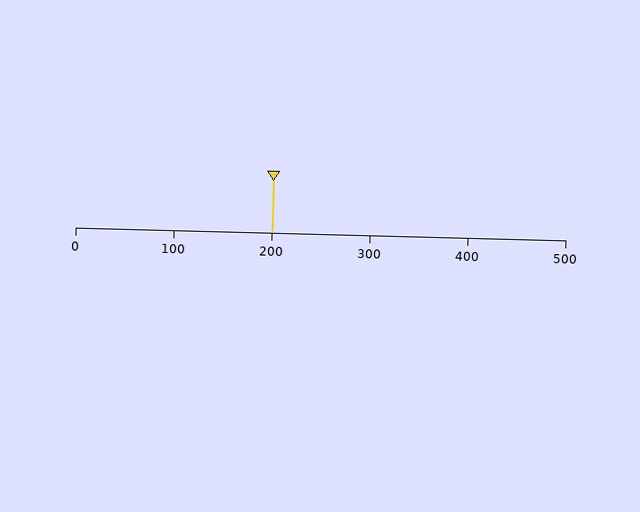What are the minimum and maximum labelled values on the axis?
The axis runs from 0 to 500.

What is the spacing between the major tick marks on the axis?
The major ticks are spaced 100 apart.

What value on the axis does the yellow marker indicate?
The marker indicates approximately 200.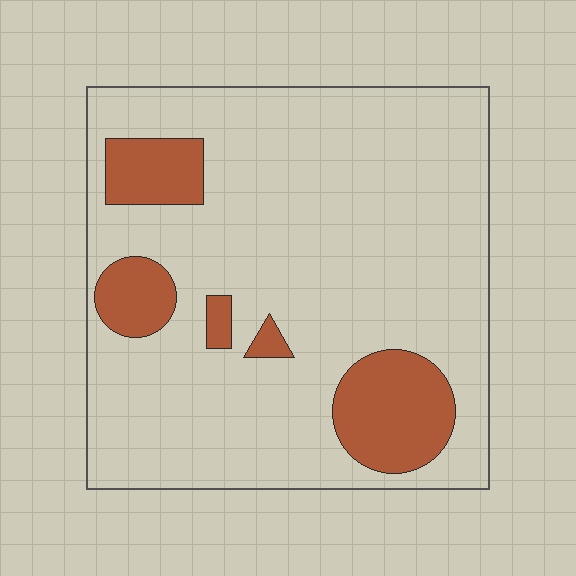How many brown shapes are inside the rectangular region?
5.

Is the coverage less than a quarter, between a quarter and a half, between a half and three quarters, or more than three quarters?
Less than a quarter.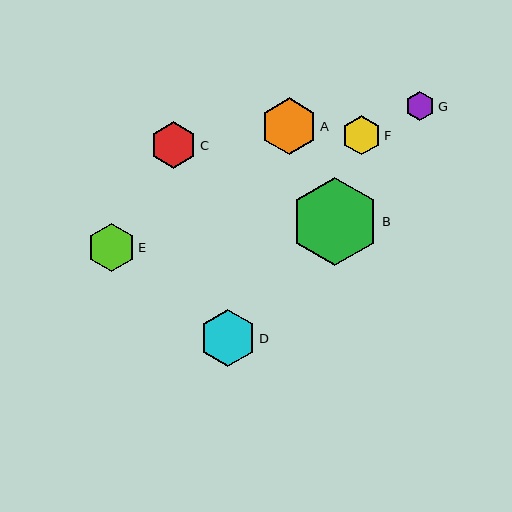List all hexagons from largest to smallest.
From largest to smallest: B, D, A, E, C, F, G.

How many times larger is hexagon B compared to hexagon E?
Hexagon B is approximately 1.8 times the size of hexagon E.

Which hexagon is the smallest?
Hexagon G is the smallest with a size of approximately 29 pixels.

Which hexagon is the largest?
Hexagon B is the largest with a size of approximately 88 pixels.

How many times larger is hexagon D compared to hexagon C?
Hexagon D is approximately 1.2 times the size of hexagon C.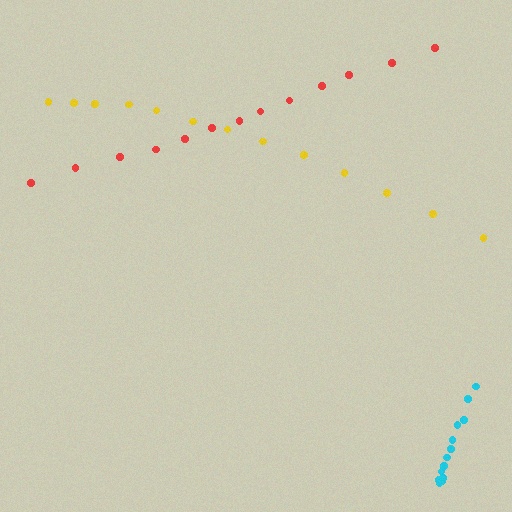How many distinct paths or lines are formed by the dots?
There are 3 distinct paths.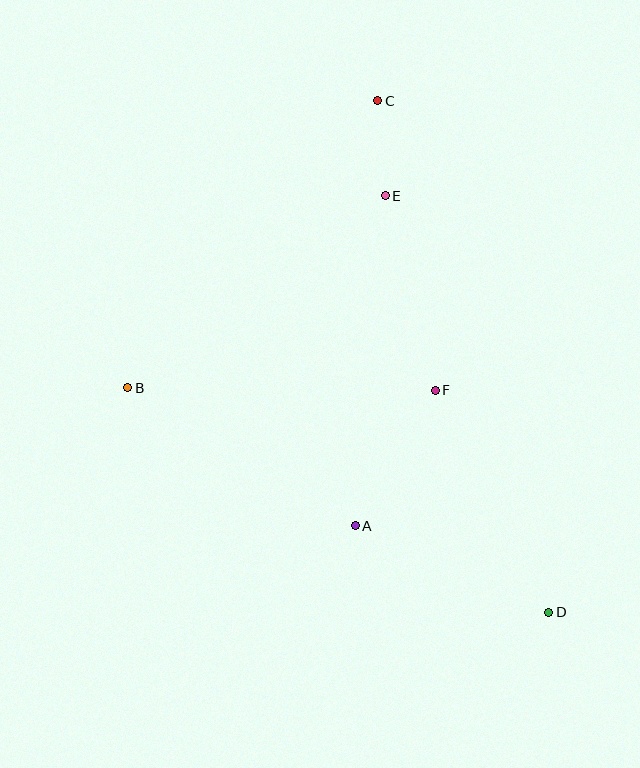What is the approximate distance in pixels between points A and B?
The distance between A and B is approximately 266 pixels.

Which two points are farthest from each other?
Points C and D are farthest from each other.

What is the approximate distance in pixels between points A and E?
The distance between A and E is approximately 331 pixels.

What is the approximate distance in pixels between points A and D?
The distance between A and D is approximately 212 pixels.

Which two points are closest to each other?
Points C and E are closest to each other.